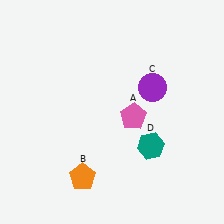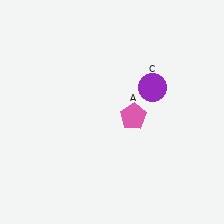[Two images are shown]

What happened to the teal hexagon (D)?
The teal hexagon (D) was removed in Image 2. It was in the bottom-right area of Image 1.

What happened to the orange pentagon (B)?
The orange pentagon (B) was removed in Image 2. It was in the bottom-left area of Image 1.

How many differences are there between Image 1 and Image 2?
There are 2 differences between the two images.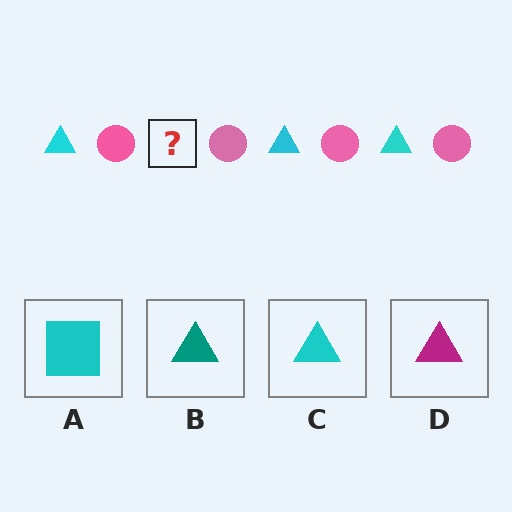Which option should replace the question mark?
Option C.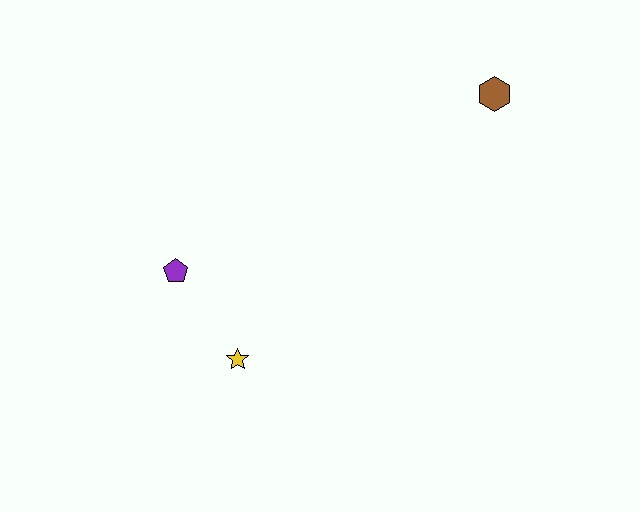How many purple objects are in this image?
There is 1 purple object.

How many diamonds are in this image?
There are no diamonds.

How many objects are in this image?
There are 3 objects.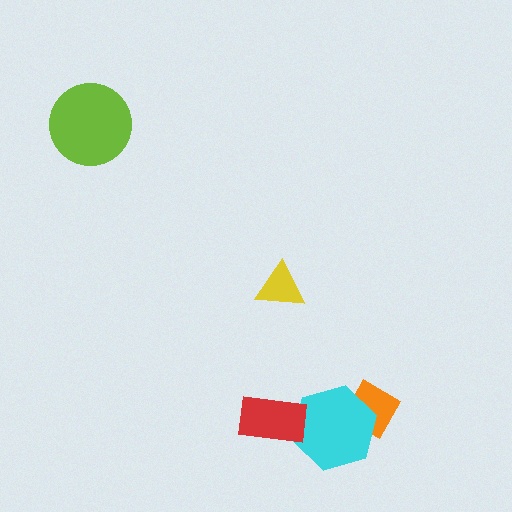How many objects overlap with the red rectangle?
1 object overlaps with the red rectangle.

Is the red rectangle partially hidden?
No, no other shape covers it.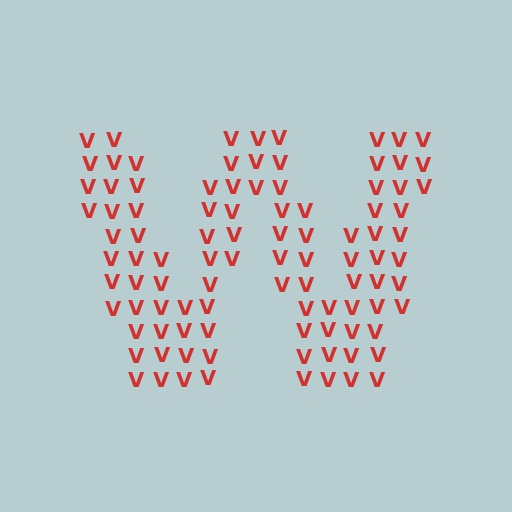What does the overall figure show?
The overall figure shows the letter W.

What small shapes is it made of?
It is made of small letter V's.